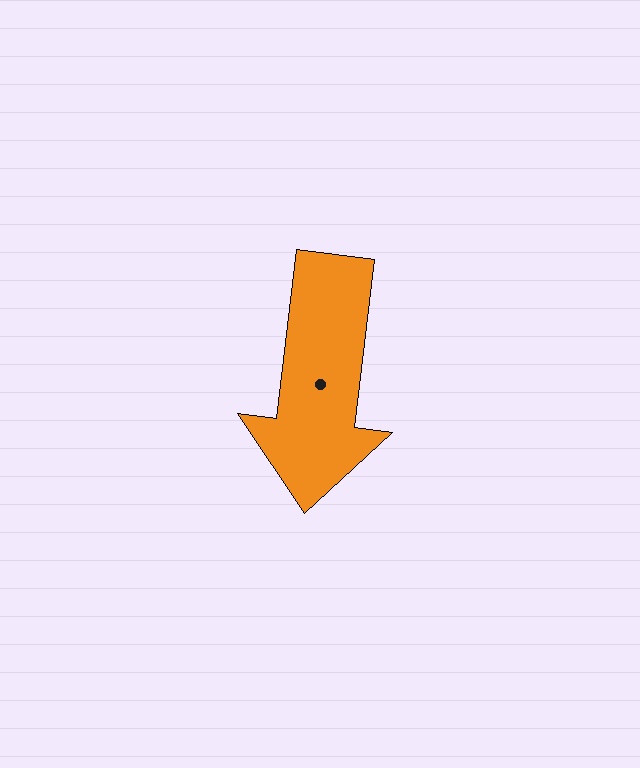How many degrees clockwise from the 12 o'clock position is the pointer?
Approximately 187 degrees.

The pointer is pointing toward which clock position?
Roughly 6 o'clock.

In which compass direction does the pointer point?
South.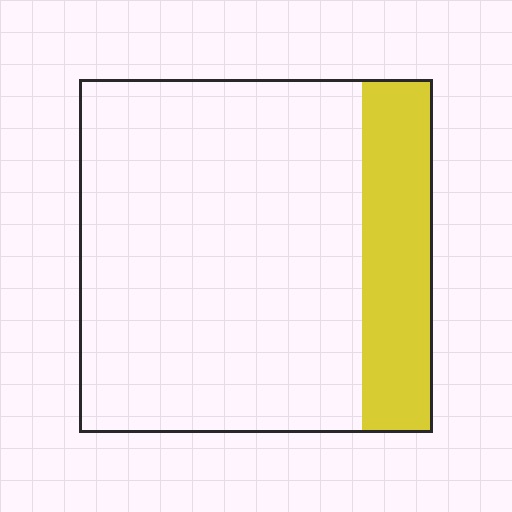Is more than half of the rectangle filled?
No.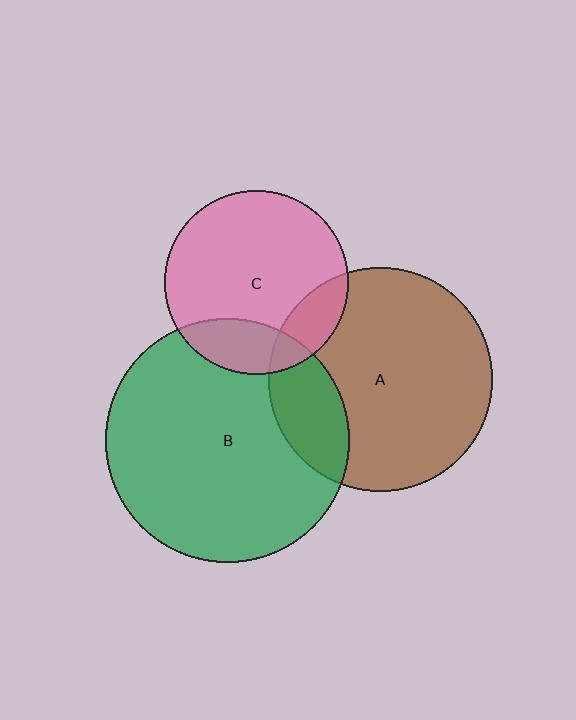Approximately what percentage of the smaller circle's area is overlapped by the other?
Approximately 20%.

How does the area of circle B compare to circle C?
Approximately 1.8 times.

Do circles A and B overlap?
Yes.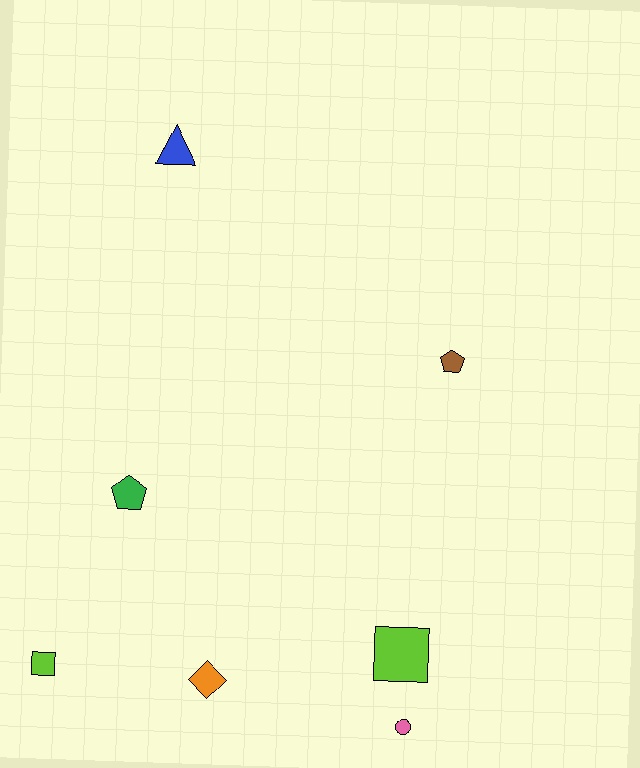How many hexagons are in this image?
There are no hexagons.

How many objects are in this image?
There are 7 objects.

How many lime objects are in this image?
There are 2 lime objects.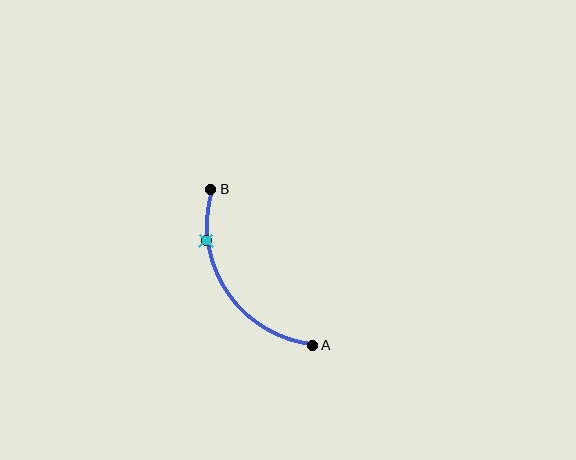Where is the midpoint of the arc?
The arc midpoint is the point on the curve farthest from the straight line joining A and B. It sits to the left of that line.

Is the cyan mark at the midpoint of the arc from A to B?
No. The cyan mark lies on the arc but is closer to endpoint B. The arc midpoint would be at the point on the curve equidistant along the arc from both A and B.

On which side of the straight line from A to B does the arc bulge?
The arc bulges to the left of the straight line connecting A and B.